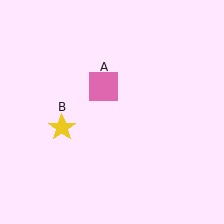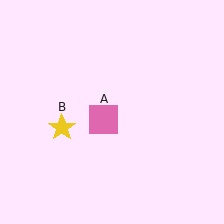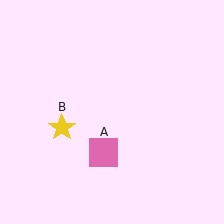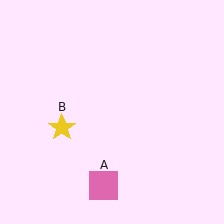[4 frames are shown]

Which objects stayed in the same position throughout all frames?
Yellow star (object B) remained stationary.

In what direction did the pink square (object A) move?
The pink square (object A) moved down.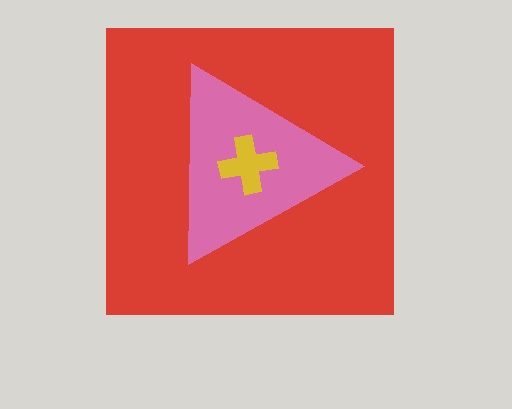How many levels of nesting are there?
3.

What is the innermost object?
The yellow cross.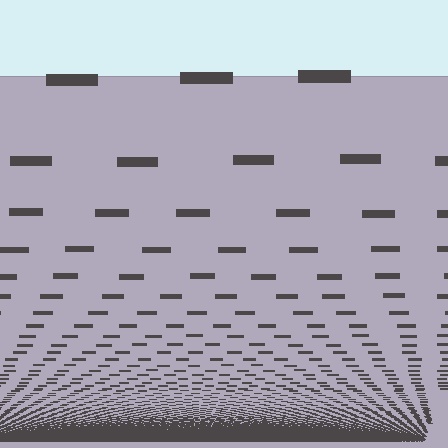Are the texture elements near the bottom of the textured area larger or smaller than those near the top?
Smaller. The gradient is inverted — elements near the bottom are smaller and denser.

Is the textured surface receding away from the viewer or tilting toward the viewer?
The surface appears to tilt toward the viewer. Texture elements get larger and sparser toward the top.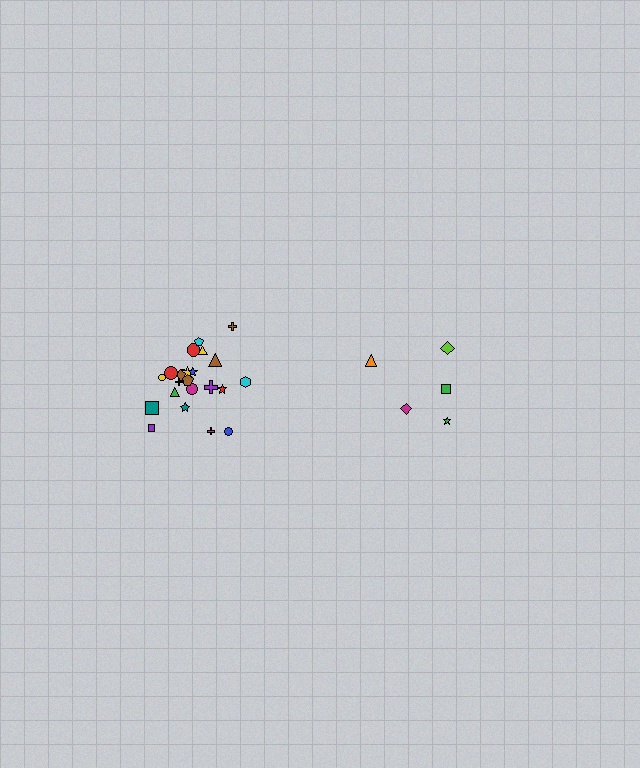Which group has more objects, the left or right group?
The left group.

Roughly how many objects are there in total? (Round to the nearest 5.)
Roughly 25 objects in total.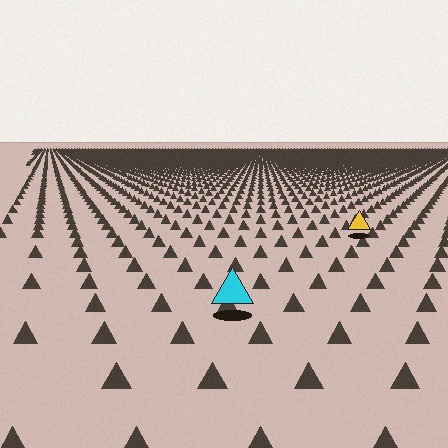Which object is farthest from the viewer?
The yellow triangle is farthest from the viewer. It appears smaller and the ground texture around it is denser.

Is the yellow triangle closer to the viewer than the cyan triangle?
No. The cyan triangle is closer — you can tell from the texture gradient: the ground texture is coarser near it.